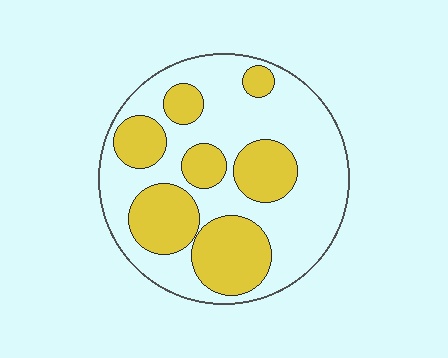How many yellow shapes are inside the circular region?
7.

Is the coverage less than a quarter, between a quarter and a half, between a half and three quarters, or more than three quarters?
Between a quarter and a half.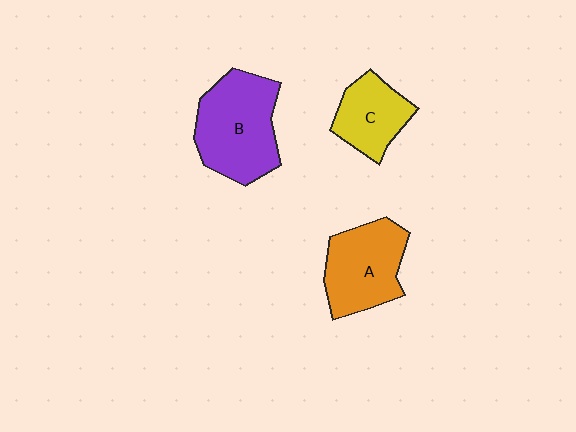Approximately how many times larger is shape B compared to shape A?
Approximately 1.2 times.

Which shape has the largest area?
Shape B (purple).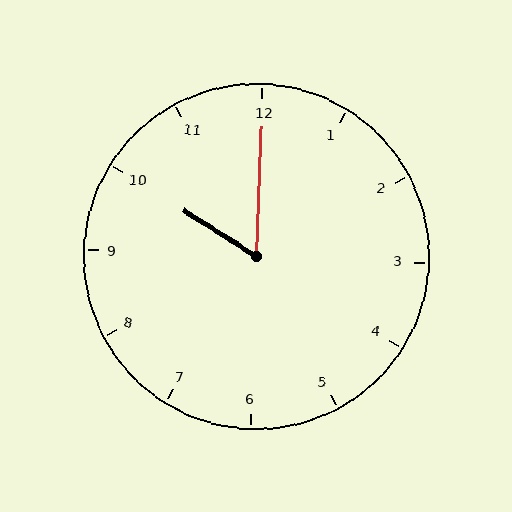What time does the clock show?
10:00.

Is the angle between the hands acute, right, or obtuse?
It is acute.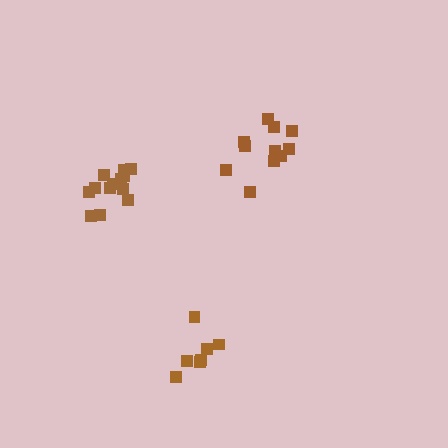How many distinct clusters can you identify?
There are 3 distinct clusters.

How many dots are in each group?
Group 1: 13 dots, Group 2: 11 dots, Group 3: 7 dots (31 total).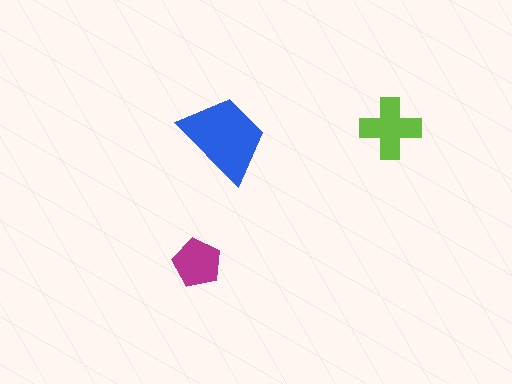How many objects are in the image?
There are 3 objects in the image.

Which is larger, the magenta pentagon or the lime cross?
The lime cross.